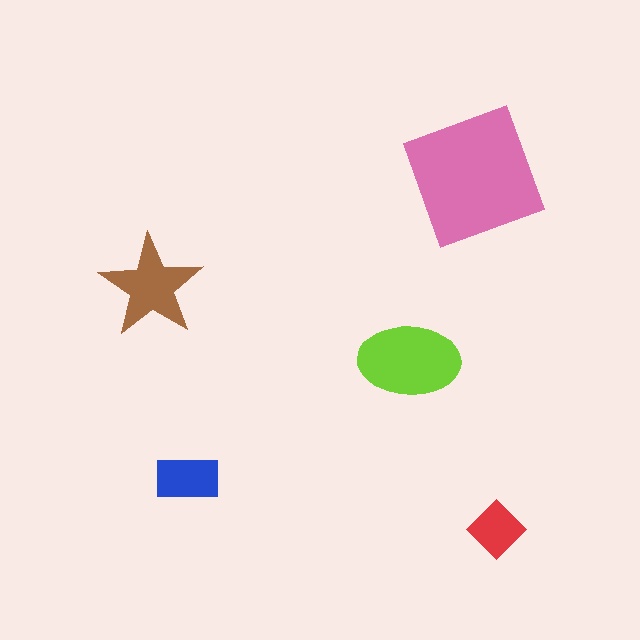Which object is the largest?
The pink square.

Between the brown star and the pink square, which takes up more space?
The pink square.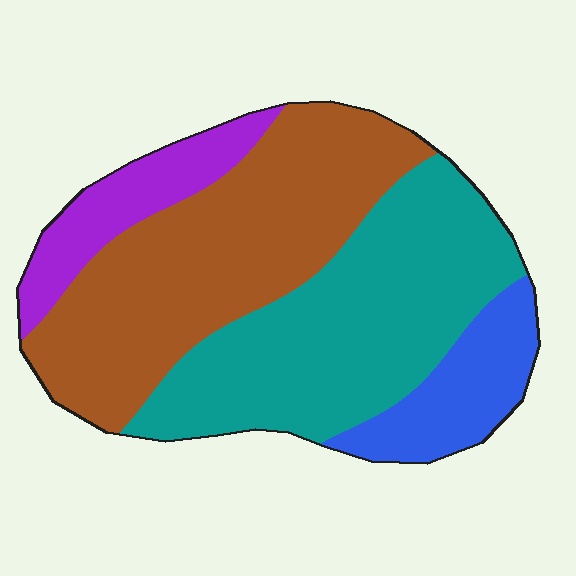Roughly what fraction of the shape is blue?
Blue takes up less than a sixth of the shape.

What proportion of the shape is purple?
Purple covers 11% of the shape.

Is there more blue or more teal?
Teal.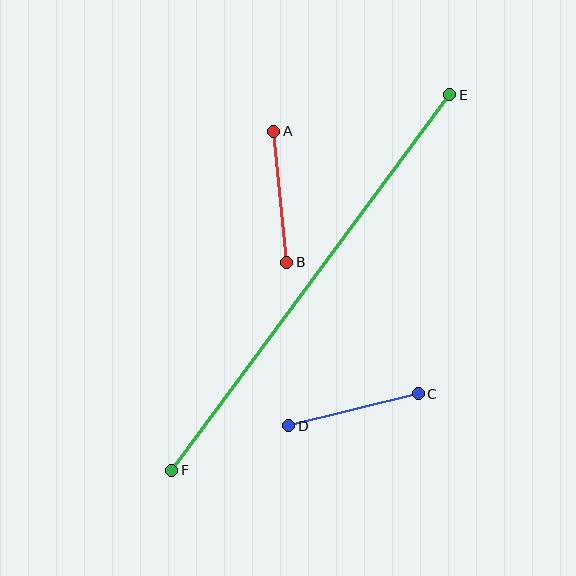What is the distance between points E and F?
The distance is approximately 467 pixels.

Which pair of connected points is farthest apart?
Points E and F are farthest apart.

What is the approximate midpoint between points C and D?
The midpoint is at approximately (354, 410) pixels.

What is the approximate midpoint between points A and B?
The midpoint is at approximately (280, 197) pixels.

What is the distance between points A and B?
The distance is approximately 132 pixels.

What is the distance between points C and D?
The distance is approximately 134 pixels.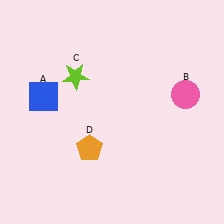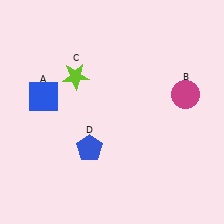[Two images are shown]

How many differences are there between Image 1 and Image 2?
There are 2 differences between the two images.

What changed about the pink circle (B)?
In Image 1, B is pink. In Image 2, it changed to magenta.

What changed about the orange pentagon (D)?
In Image 1, D is orange. In Image 2, it changed to blue.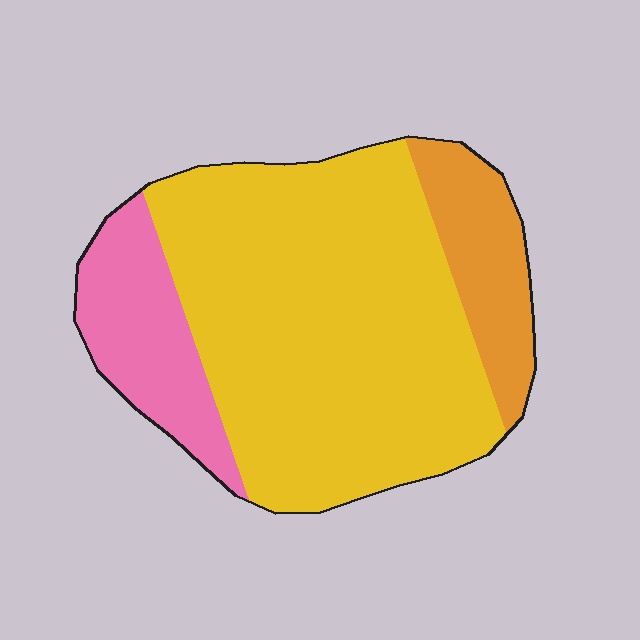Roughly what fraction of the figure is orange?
Orange covers about 15% of the figure.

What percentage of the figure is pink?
Pink takes up about one sixth (1/6) of the figure.